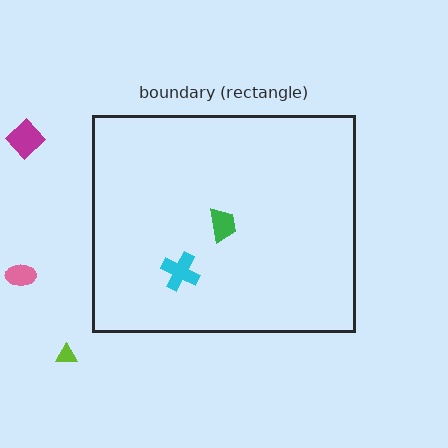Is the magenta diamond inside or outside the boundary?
Outside.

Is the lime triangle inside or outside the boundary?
Outside.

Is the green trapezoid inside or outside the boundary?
Inside.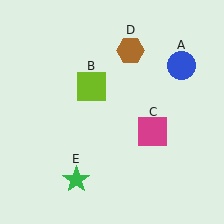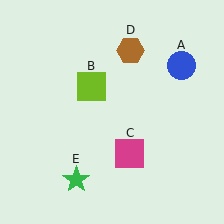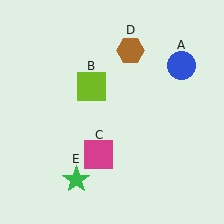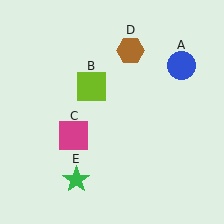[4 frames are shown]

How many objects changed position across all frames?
1 object changed position: magenta square (object C).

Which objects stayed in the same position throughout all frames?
Blue circle (object A) and lime square (object B) and brown hexagon (object D) and green star (object E) remained stationary.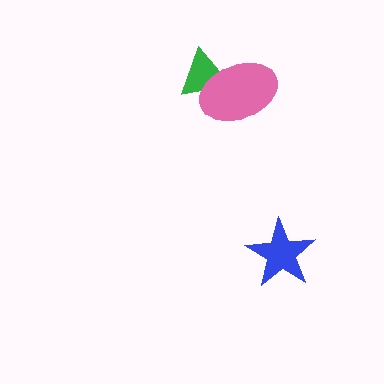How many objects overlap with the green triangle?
1 object overlaps with the green triangle.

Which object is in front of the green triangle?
The pink ellipse is in front of the green triangle.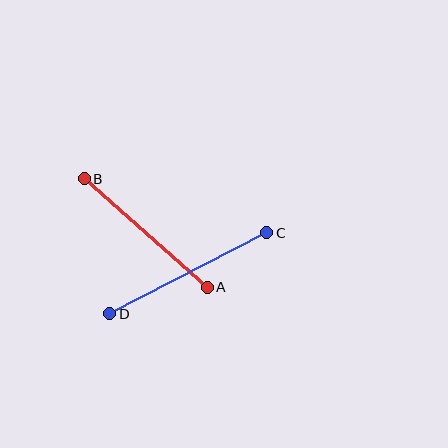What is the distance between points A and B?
The distance is approximately 165 pixels.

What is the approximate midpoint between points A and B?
The midpoint is at approximately (146, 233) pixels.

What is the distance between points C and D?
The distance is approximately 177 pixels.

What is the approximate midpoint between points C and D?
The midpoint is at approximately (188, 273) pixels.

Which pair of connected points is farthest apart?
Points C and D are farthest apart.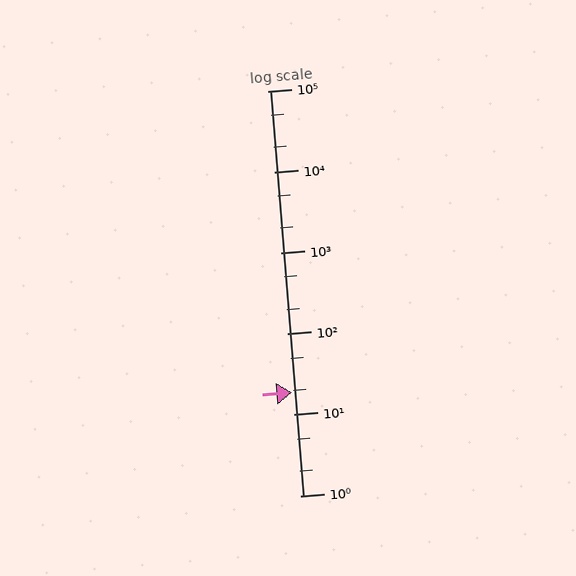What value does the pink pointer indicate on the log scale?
The pointer indicates approximately 19.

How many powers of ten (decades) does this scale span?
The scale spans 5 decades, from 1 to 100000.